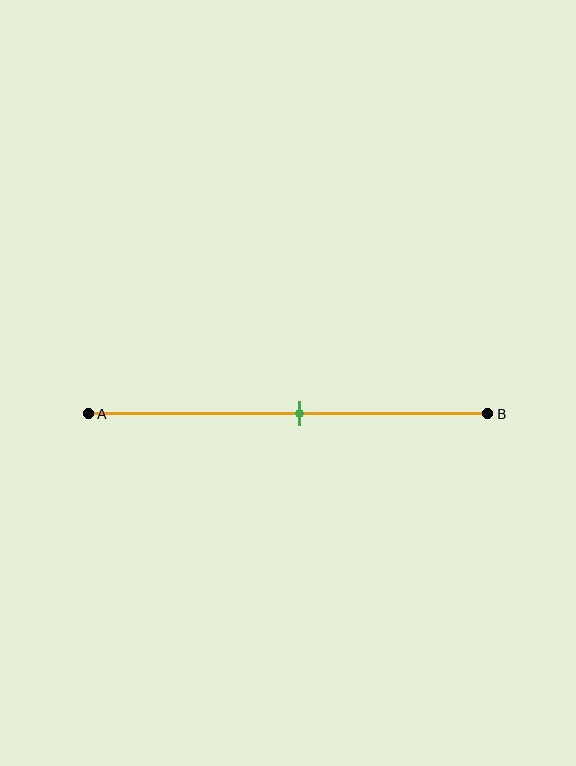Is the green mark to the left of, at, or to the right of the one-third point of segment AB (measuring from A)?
The green mark is to the right of the one-third point of segment AB.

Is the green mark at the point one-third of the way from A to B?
No, the mark is at about 55% from A, not at the 33% one-third point.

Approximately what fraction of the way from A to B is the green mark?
The green mark is approximately 55% of the way from A to B.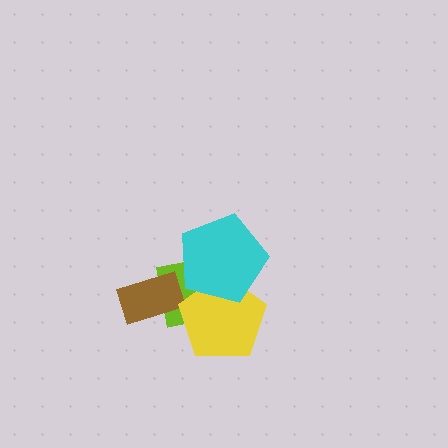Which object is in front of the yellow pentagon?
The cyan pentagon is in front of the yellow pentagon.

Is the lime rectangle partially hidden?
Yes, it is partially covered by another shape.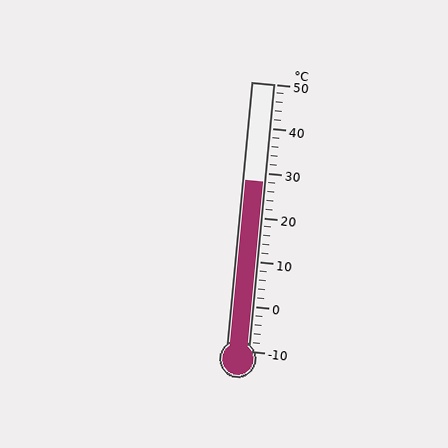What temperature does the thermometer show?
The thermometer shows approximately 28°C.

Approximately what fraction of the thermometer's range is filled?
The thermometer is filled to approximately 65% of its range.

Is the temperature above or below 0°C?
The temperature is above 0°C.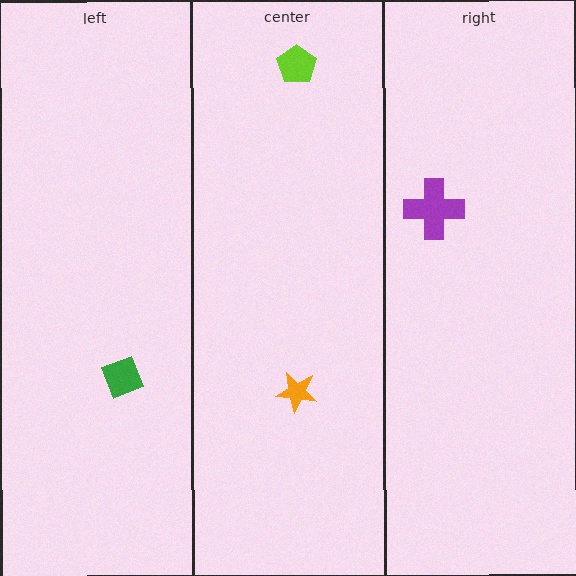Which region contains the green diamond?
The left region.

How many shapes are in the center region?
2.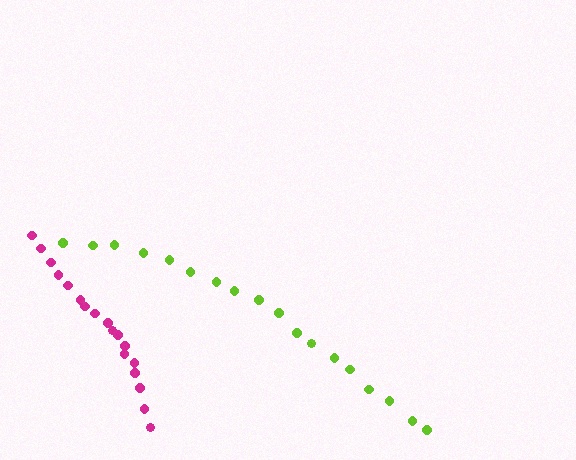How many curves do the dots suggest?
There are 2 distinct paths.